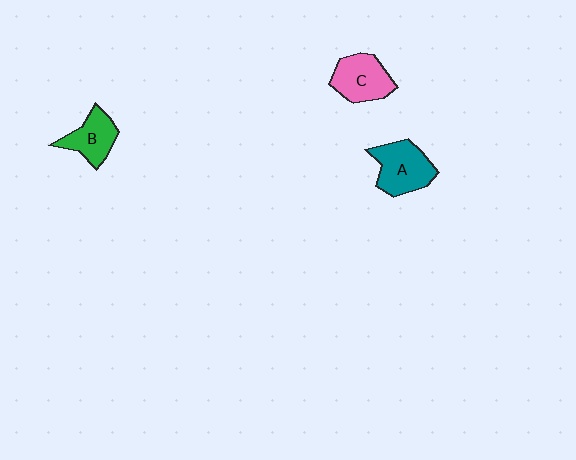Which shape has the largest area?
Shape A (teal).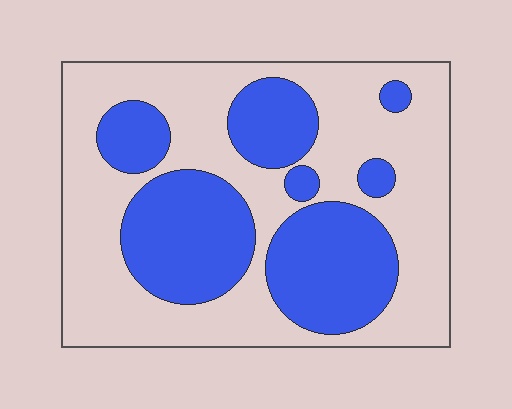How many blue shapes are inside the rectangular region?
7.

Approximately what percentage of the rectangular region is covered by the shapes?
Approximately 40%.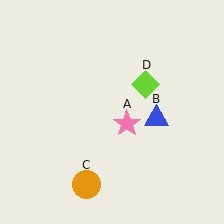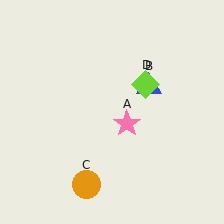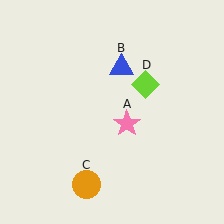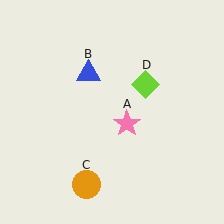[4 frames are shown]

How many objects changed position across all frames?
1 object changed position: blue triangle (object B).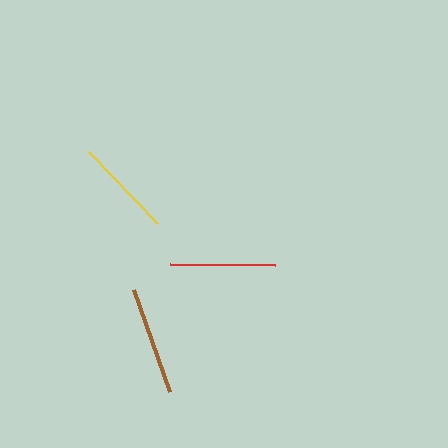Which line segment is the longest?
The brown line is the longest at approximately 108 pixels.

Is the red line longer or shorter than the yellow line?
The red line is longer than the yellow line.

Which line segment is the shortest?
The yellow line is the shortest at approximately 99 pixels.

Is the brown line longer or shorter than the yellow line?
The brown line is longer than the yellow line.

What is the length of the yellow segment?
The yellow segment is approximately 99 pixels long.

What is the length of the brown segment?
The brown segment is approximately 108 pixels long.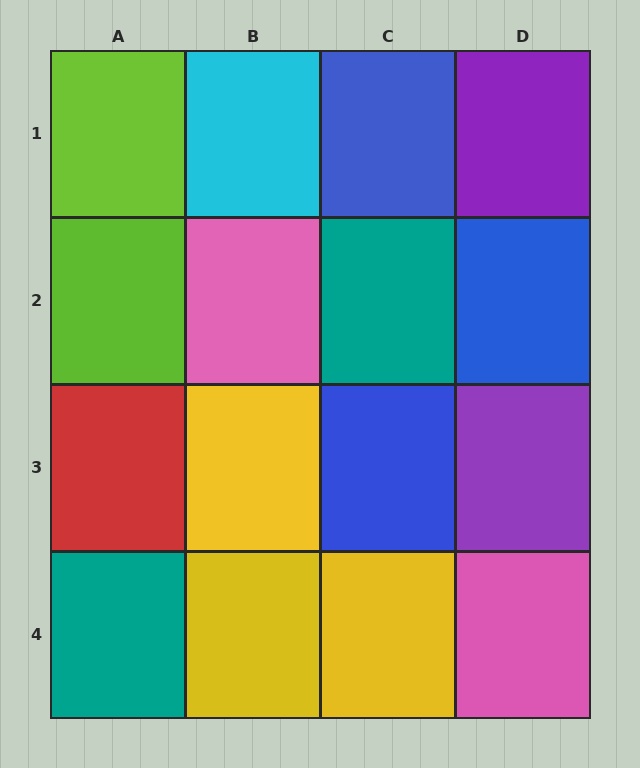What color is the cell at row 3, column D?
Purple.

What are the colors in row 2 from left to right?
Lime, pink, teal, blue.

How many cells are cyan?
1 cell is cyan.